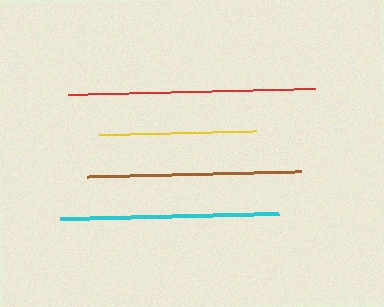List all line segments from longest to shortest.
From longest to shortest: red, cyan, brown, yellow.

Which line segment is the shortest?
The yellow line is the shortest at approximately 158 pixels.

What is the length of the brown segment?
The brown segment is approximately 216 pixels long.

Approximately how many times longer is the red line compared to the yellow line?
The red line is approximately 1.6 times the length of the yellow line.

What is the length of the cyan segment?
The cyan segment is approximately 219 pixels long.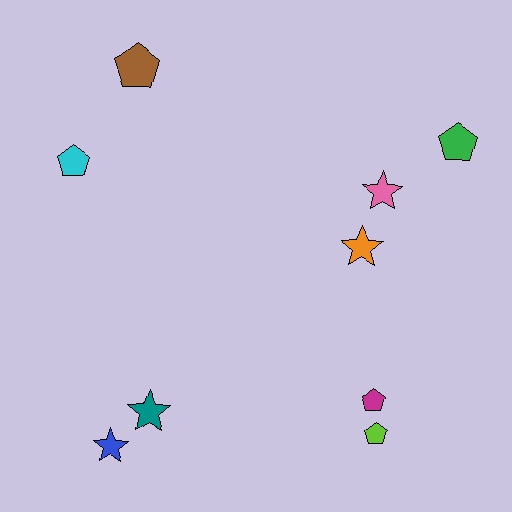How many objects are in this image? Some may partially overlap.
There are 9 objects.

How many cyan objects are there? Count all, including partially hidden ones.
There is 1 cyan object.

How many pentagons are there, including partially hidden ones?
There are 5 pentagons.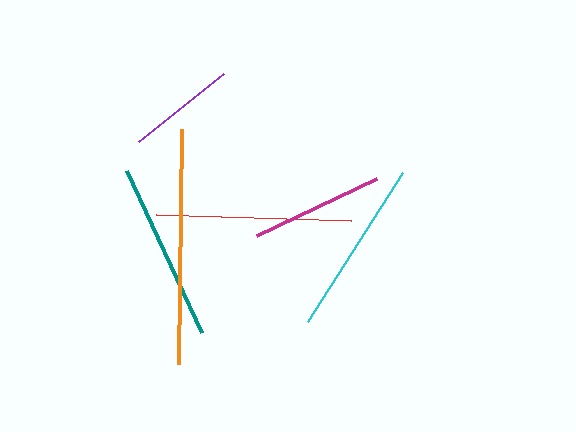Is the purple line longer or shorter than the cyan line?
The cyan line is longer than the purple line.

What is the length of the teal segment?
The teal segment is approximately 179 pixels long.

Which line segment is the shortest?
The purple line is the shortest at approximately 109 pixels.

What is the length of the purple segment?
The purple segment is approximately 109 pixels long.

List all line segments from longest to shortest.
From longest to shortest: orange, red, teal, cyan, magenta, purple.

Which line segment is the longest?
The orange line is the longest at approximately 236 pixels.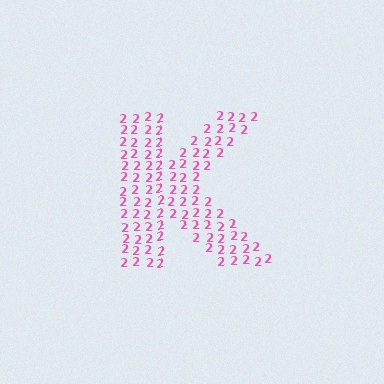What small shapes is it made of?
It is made of small digit 2's.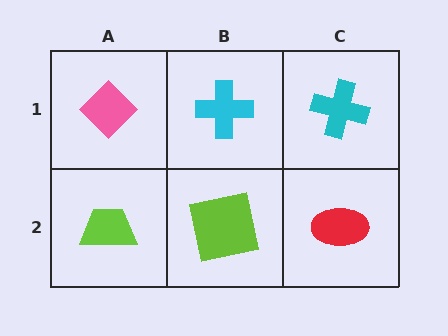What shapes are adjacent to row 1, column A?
A lime trapezoid (row 2, column A), a cyan cross (row 1, column B).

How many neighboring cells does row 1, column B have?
3.